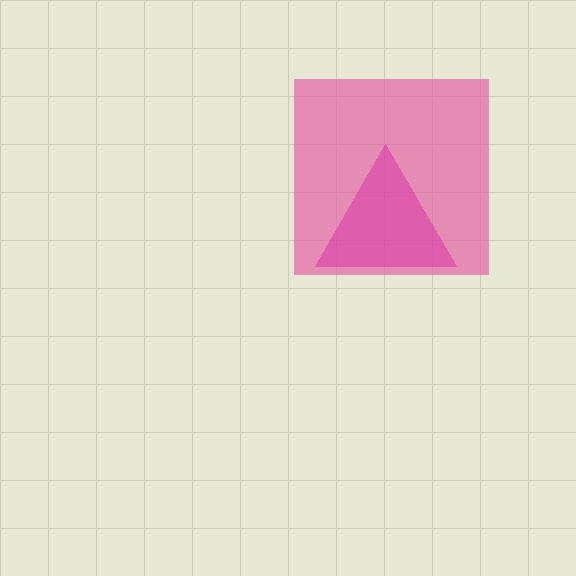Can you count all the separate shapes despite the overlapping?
Yes, there are 2 separate shapes.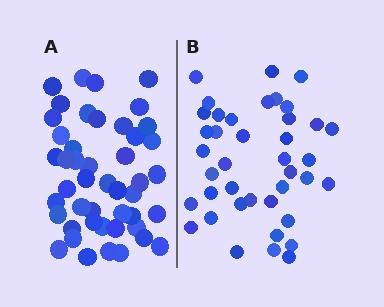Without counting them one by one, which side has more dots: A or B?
Region A (the left region) has more dots.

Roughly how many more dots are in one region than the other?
Region A has about 6 more dots than region B.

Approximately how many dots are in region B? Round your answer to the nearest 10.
About 40 dots.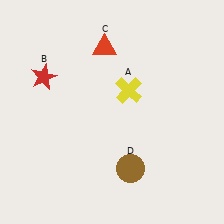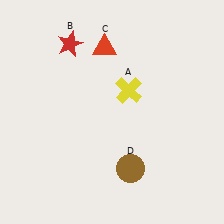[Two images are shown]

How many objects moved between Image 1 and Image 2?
1 object moved between the two images.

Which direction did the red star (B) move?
The red star (B) moved up.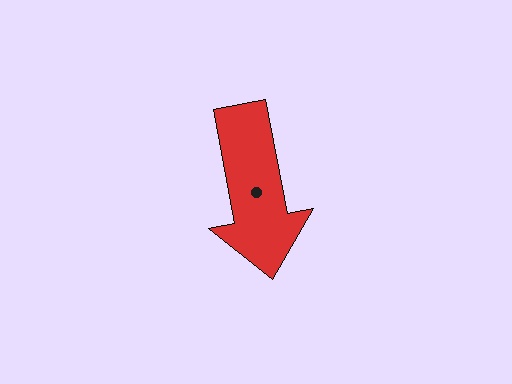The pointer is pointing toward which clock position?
Roughly 6 o'clock.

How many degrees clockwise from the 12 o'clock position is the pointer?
Approximately 169 degrees.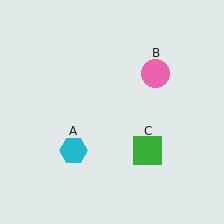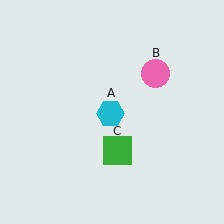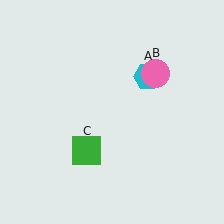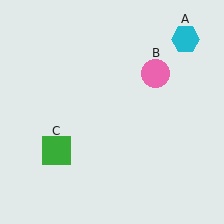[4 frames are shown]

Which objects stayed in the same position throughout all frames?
Pink circle (object B) remained stationary.